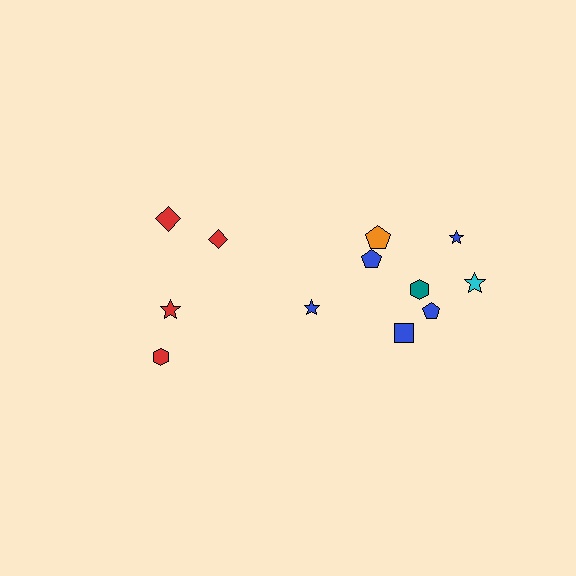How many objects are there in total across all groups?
There are 12 objects.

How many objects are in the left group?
There are 4 objects.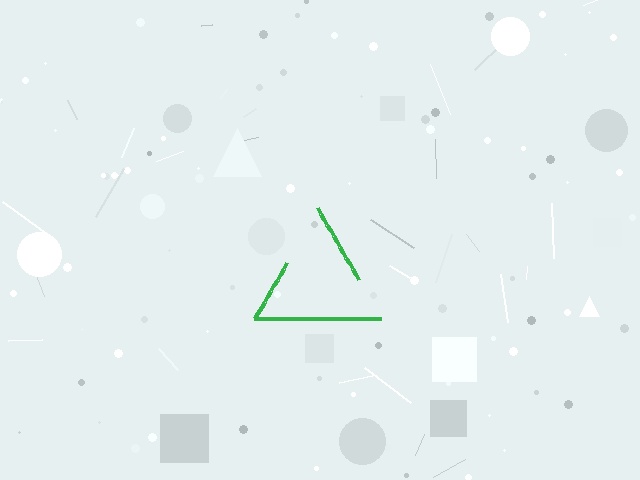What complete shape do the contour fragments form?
The contour fragments form a triangle.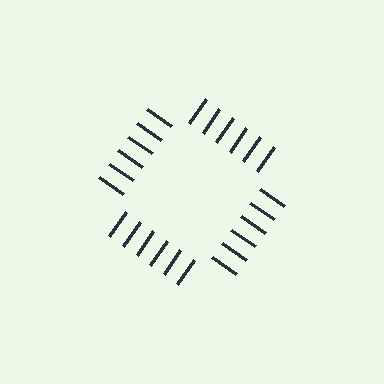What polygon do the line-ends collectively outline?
An illusory square — the line segments terminate on its edges but no continuous stroke is drawn.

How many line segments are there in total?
24 — 6 along each of the 4 edges.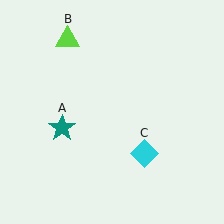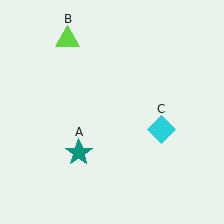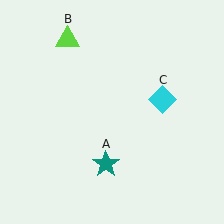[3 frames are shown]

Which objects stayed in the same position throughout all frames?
Lime triangle (object B) remained stationary.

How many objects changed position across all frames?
2 objects changed position: teal star (object A), cyan diamond (object C).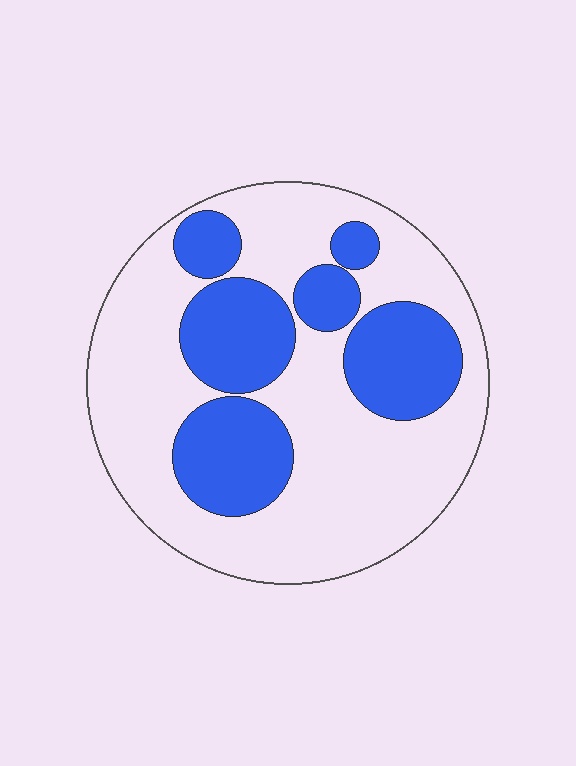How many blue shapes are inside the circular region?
6.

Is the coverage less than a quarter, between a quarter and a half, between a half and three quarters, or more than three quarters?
Between a quarter and a half.